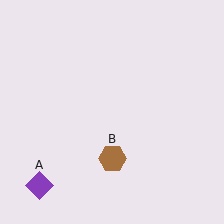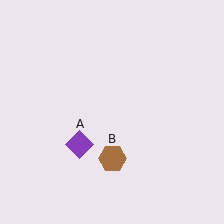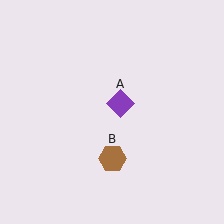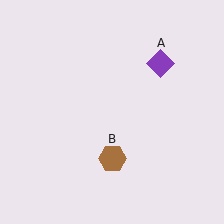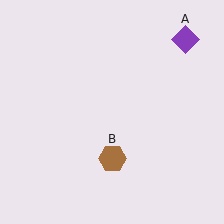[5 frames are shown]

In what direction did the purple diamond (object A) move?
The purple diamond (object A) moved up and to the right.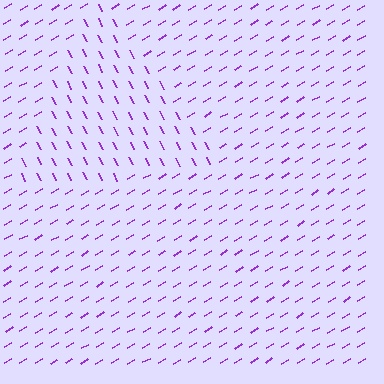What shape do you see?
I see a triangle.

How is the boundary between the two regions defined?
The boundary is defined purely by a change in line orientation (approximately 86 degrees difference). All lines are the same color and thickness.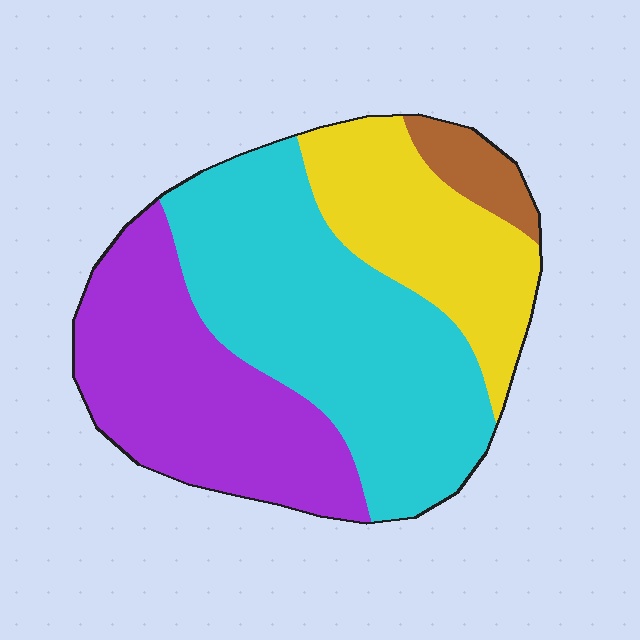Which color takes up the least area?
Brown, at roughly 5%.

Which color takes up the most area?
Cyan, at roughly 40%.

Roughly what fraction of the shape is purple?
Purple takes up between a sixth and a third of the shape.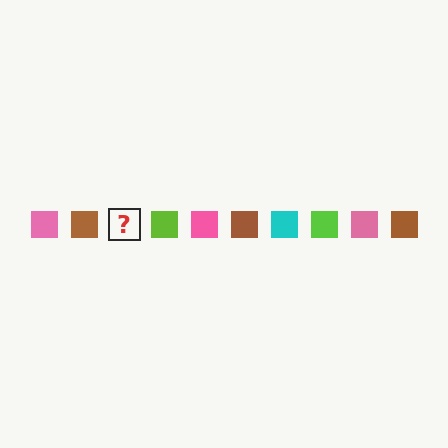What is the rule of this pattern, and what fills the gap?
The rule is that the pattern cycles through pink, brown, cyan, lime squares. The gap should be filled with a cyan square.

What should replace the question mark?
The question mark should be replaced with a cyan square.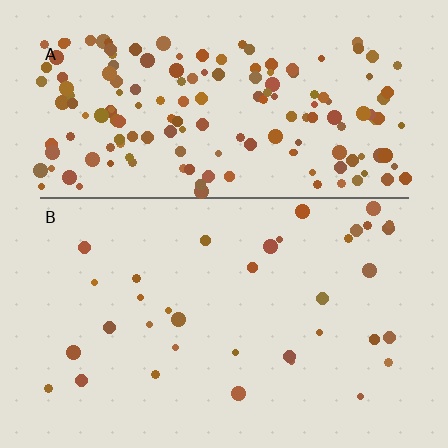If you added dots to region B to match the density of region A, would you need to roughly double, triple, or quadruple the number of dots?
Approximately quadruple.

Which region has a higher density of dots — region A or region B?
A (the top).